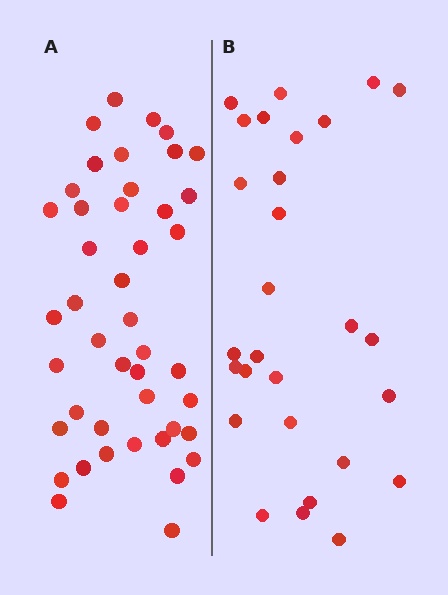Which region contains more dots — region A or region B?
Region A (the left region) has more dots.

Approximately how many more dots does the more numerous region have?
Region A has approximately 15 more dots than region B.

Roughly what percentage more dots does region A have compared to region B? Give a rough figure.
About 55% more.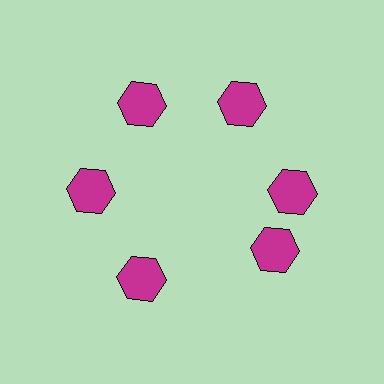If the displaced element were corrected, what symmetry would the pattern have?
It would have 6-fold rotational symmetry — the pattern would map onto itself every 60 degrees.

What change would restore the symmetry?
The symmetry would be restored by rotating it back into even spacing with its neighbors so that all 6 hexagons sit at equal angles and equal distance from the center.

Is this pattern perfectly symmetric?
No. The 6 magenta hexagons are arranged in a ring, but one element near the 5 o'clock position is rotated out of alignment along the ring, breaking the 6-fold rotational symmetry.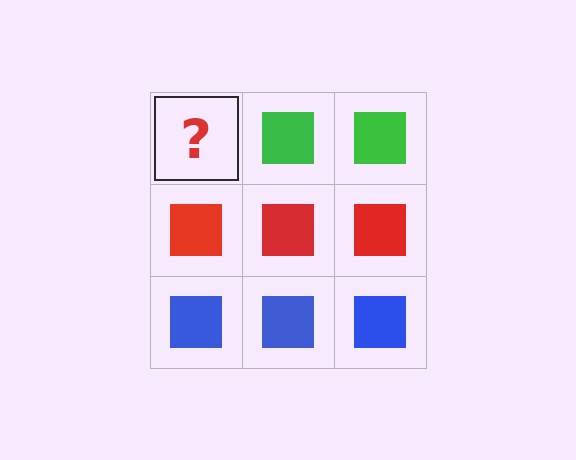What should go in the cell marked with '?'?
The missing cell should contain a green square.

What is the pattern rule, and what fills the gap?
The rule is that each row has a consistent color. The gap should be filled with a green square.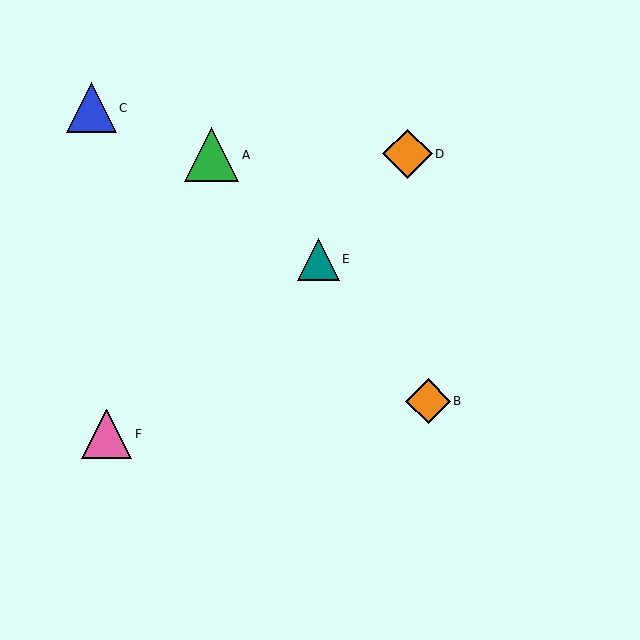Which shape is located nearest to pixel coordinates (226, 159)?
The green triangle (labeled A) at (212, 155) is nearest to that location.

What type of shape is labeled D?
Shape D is an orange diamond.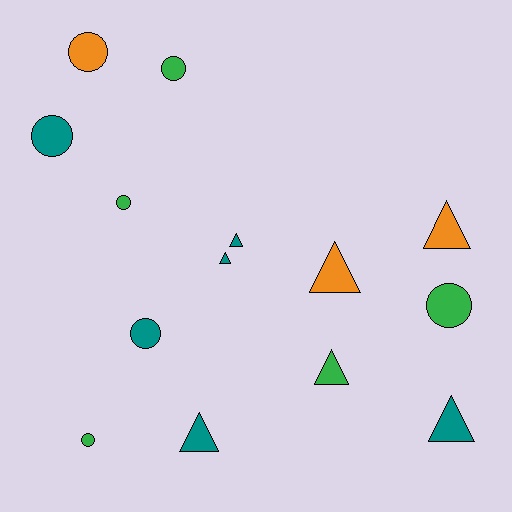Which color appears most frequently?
Teal, with 6 objects.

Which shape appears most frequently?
Circle, with 7 objects.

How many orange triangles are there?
There are 2 orange triangles.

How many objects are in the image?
There are 14 objects.